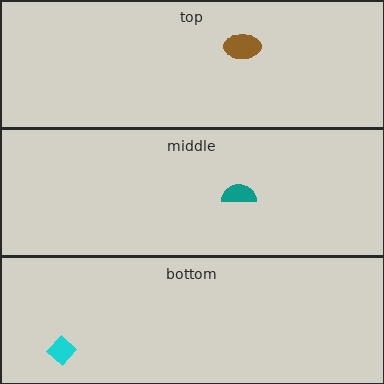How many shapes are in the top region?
1.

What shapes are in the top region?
The brown ellipse.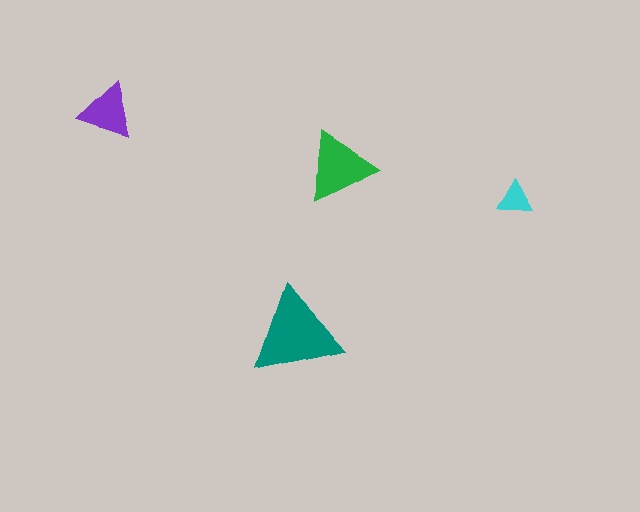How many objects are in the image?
There are 4 objects in the image.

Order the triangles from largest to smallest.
the teal one, the green one, the purple one, the cyan one.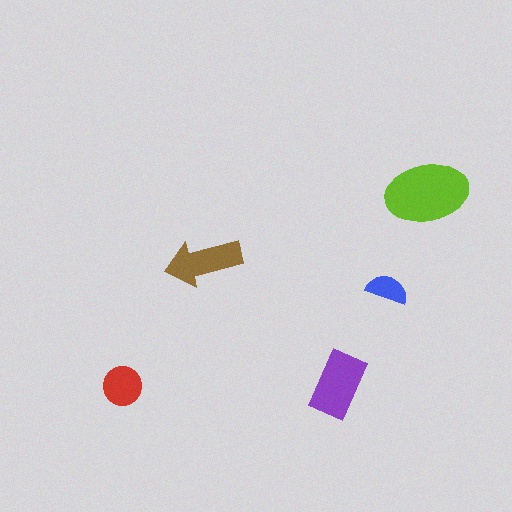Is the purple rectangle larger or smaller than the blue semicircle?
Larger.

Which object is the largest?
The lime ellipse.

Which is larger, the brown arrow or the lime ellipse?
The lime ellipse.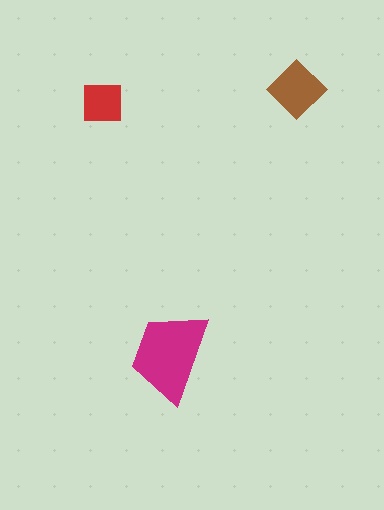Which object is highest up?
The brown diamond is topmost.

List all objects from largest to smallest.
The magenta trapezoid, the brown diamond, the red square.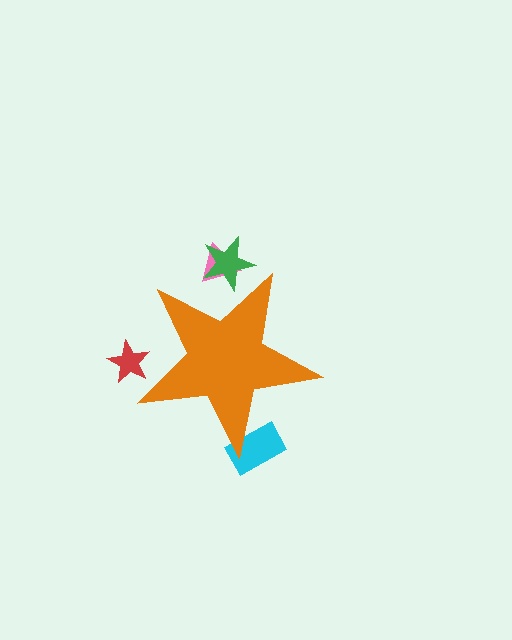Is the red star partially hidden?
Yes, the red star is partially hidden behind the orange star.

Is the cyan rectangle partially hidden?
Yes, the cyan rectangle is partially hidden behind the orange star.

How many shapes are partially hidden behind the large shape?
4 shapes are partially hidden.